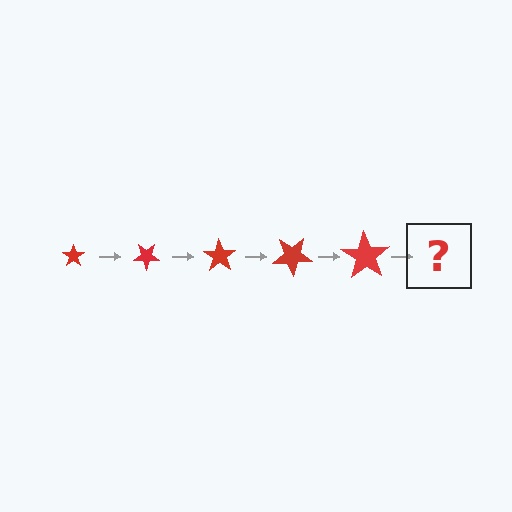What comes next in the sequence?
The next element should be a star, larger than the previous one and rotated 175 degrees from the start.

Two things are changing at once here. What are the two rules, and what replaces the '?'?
The two rules are that the star grows larger each step and it rotates 35 degrees each step. The '?' should be a star, larger than the previous one and rotated 175 degrees from the start.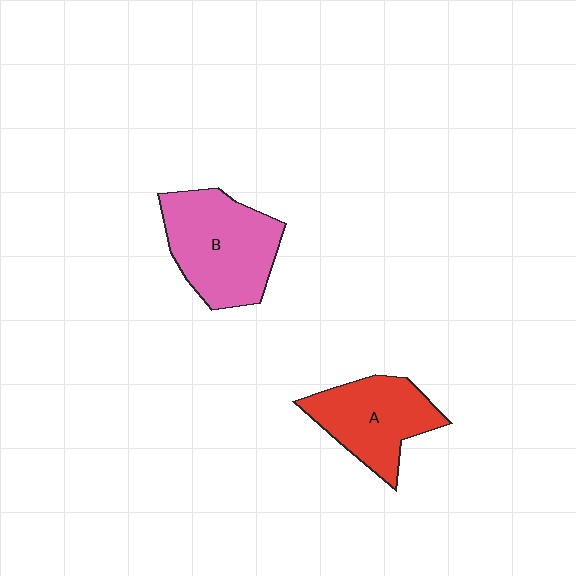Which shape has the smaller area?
Shape A (red).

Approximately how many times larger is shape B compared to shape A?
Approximately 1.2 times.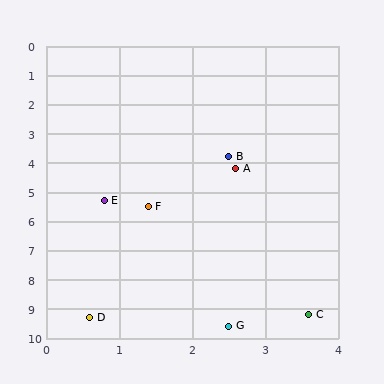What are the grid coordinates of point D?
Point D is at approximately (0.6, 9.3).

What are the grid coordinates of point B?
Point B is at approximately (2.5, 3.8).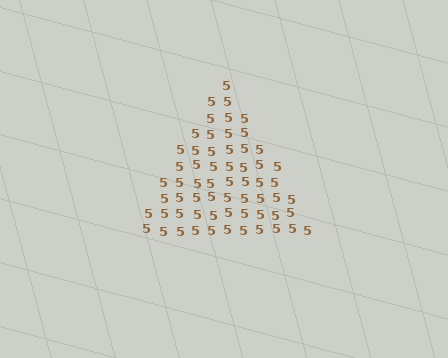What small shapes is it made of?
It is made of small digit 5's.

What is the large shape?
The large shape is a triangle.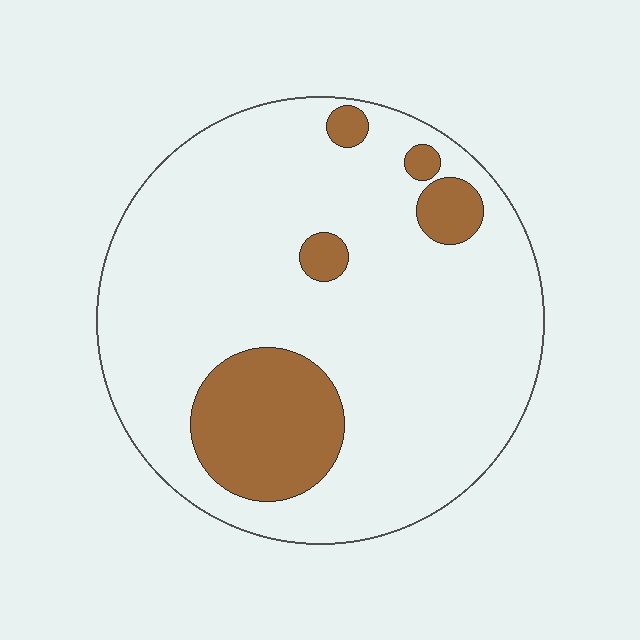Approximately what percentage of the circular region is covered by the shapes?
Approximately 15%.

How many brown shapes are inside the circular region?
5.